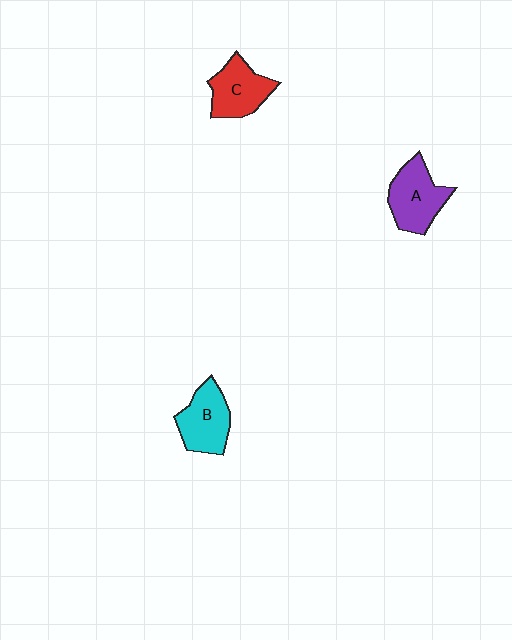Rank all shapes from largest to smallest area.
From largest to smallest: A (purple), B (cyan), C (red).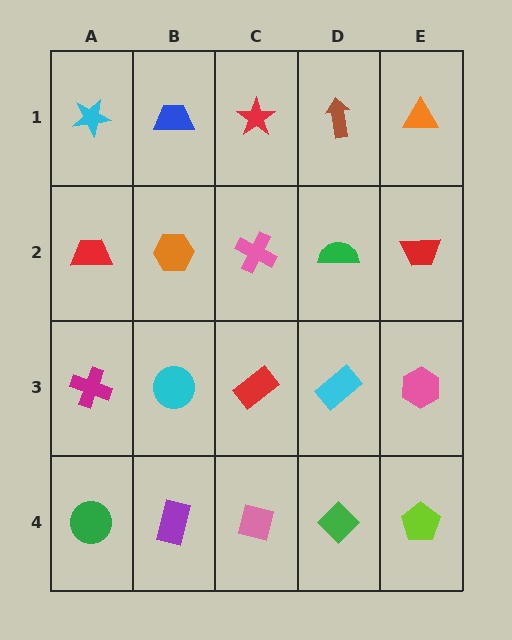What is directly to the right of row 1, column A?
A blue trapezoid.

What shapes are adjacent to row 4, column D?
A cyan rectangle (row 3, column D), a pink square (row 4, column C), a lime pentagon (row 4, column E).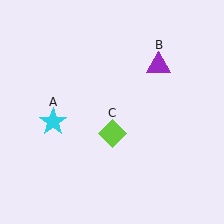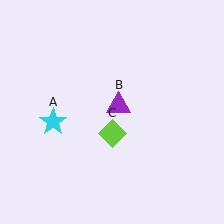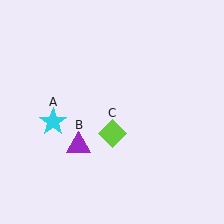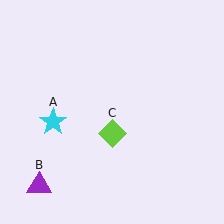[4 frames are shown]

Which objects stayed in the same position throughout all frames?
Cyan star (object A) and lime diamond (object C) remained stationary.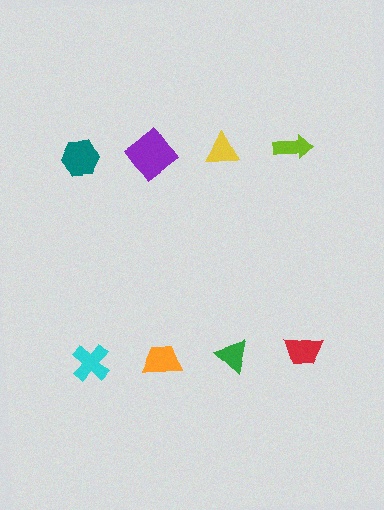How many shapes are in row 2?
4 shapes.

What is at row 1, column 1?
A teal hexagon.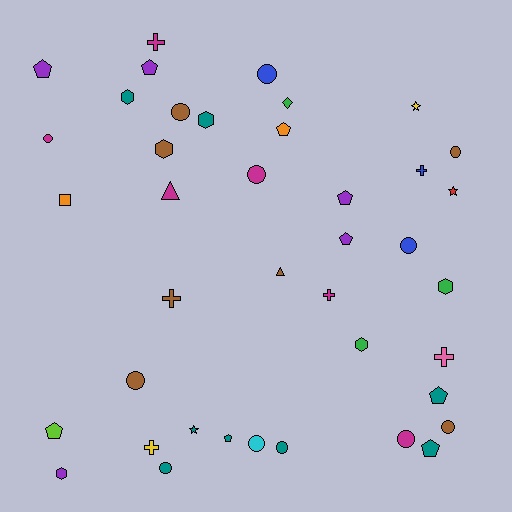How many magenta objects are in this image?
There are 6 magenta objects.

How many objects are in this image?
There are 40 objects.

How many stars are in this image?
There are 3 stars.